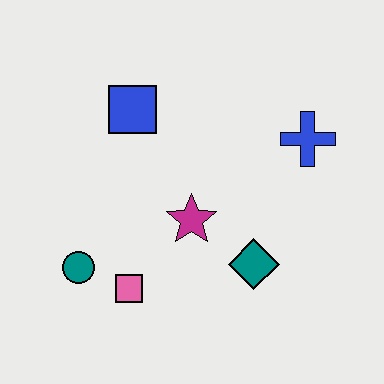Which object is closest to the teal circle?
The pink square is closest to the teal circle.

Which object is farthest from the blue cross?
The teal circle is farthest from the blue cross.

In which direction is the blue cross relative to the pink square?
The blue cross is to the right of the pink square.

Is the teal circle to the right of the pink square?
No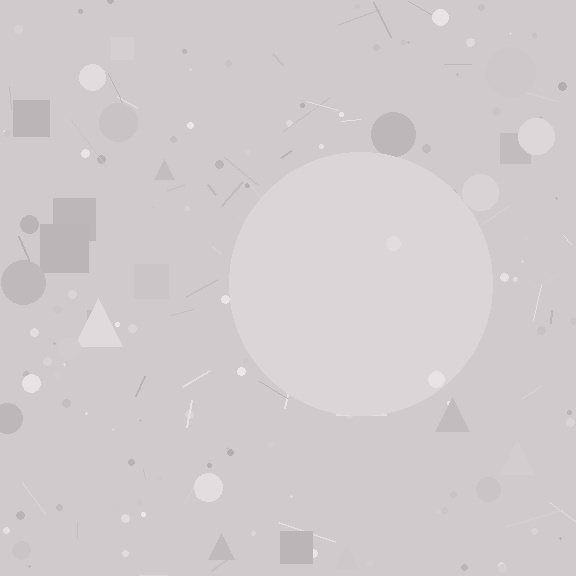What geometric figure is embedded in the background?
A circle is embedded in the background.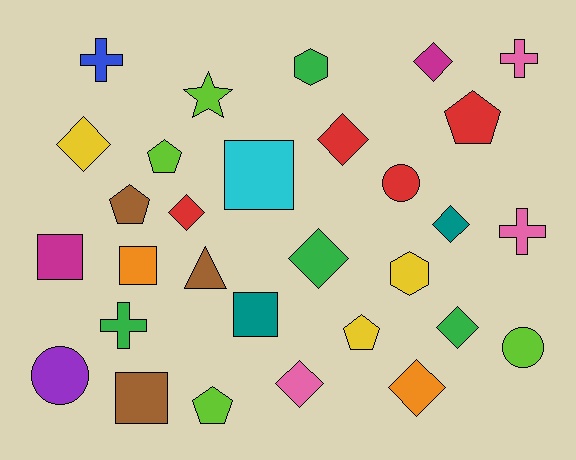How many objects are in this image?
There are 30 objects.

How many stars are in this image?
There is 1 star.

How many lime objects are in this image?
There are 4 lime objects.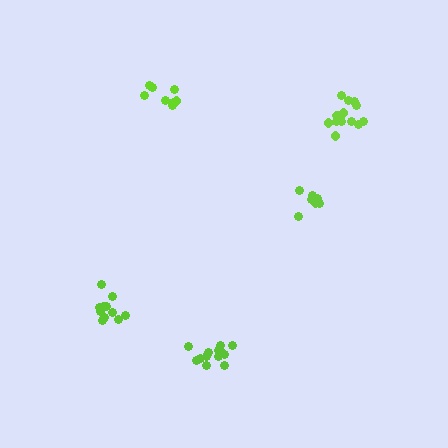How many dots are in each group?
Group 1: 8 dots, Group 2: 13 dots, Group 3: 13 dots, Group 4: 7 dots, Group 5: 11 dots (52 total).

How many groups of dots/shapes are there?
There are 5 groups.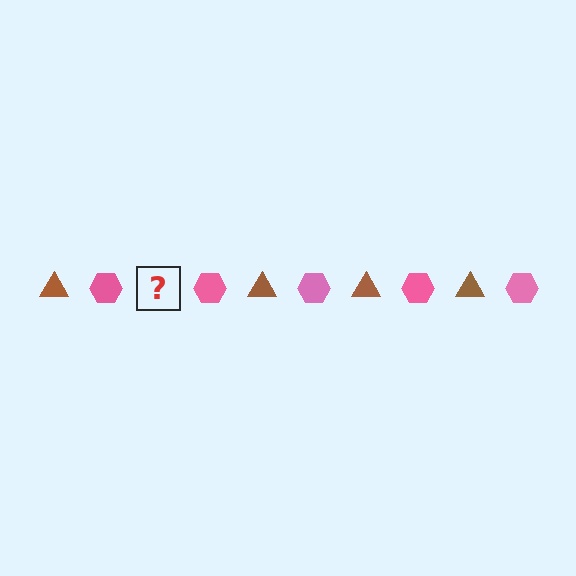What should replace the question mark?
The question mark should be replaced with a brown triangle.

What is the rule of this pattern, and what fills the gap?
The rule is that the pattern alternates between brown triangle and pink hexagon. The gap should be filled with a brown triangle.